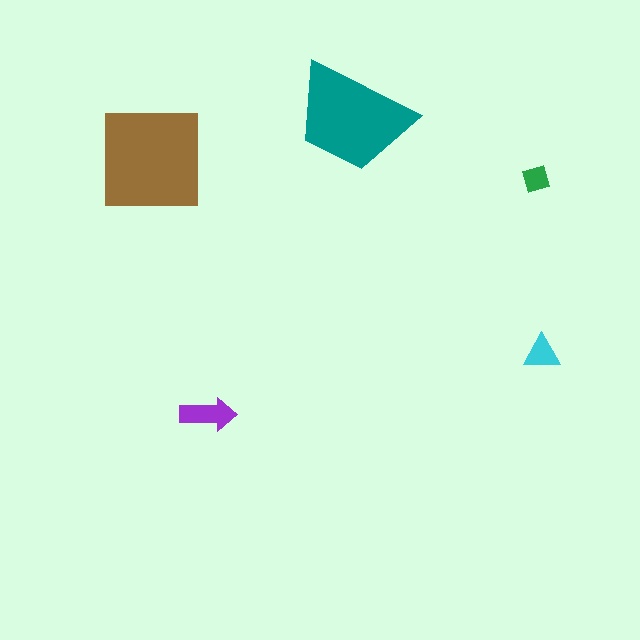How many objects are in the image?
There are 5 objects in the image.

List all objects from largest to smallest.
The brown square, the teal trapezoid, the purple arrow, the cyan triangle, the green diamond.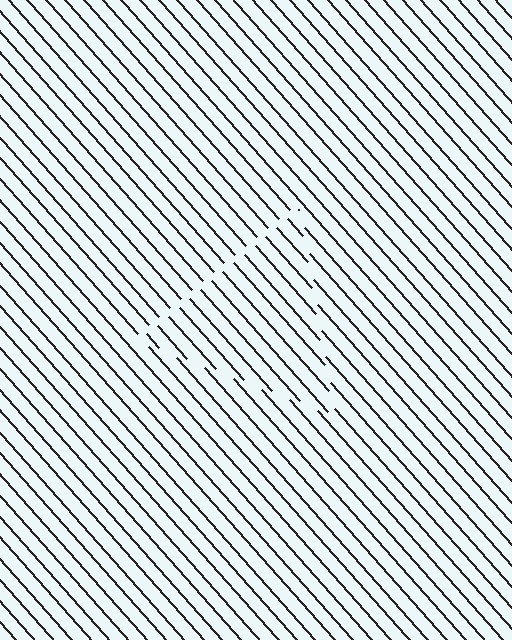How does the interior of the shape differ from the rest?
The interior of the shape contains the same grating, shifted by half a period — the contour is defined by the phase discontinuity where line-ends from the inner and outer gratings abut.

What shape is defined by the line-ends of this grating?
An illusory triangle. The interior of the shape contains the same grating, shifted by half a period — the contour is defined by the phase discontinuity where line-ends from the inner and outer gratings abut.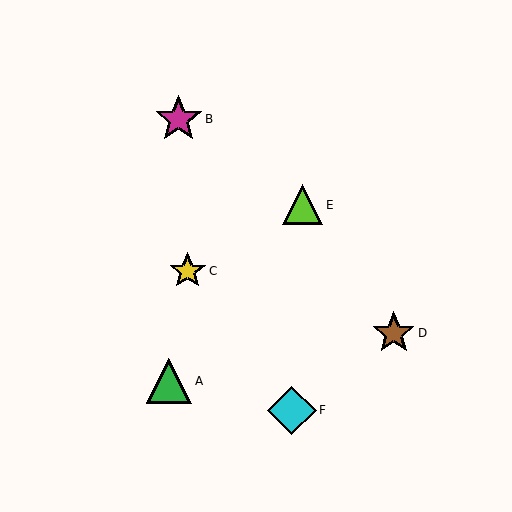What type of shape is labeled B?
Shape B is a magenta star.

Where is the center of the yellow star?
The center of the yellow star is at (188, 271).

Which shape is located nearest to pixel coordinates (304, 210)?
The lime triangle (labeled E) at (303, 205) is nearest to that location.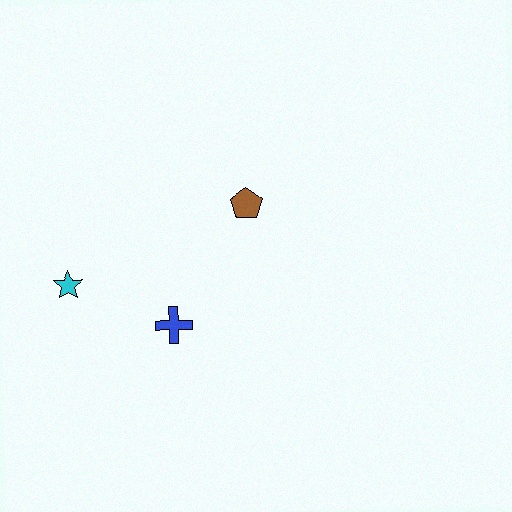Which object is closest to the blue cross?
The cyan star is closest to the blue cross.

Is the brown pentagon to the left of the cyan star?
No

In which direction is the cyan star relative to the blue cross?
The cyan star is to the left of the blue cross.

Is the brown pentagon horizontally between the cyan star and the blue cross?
No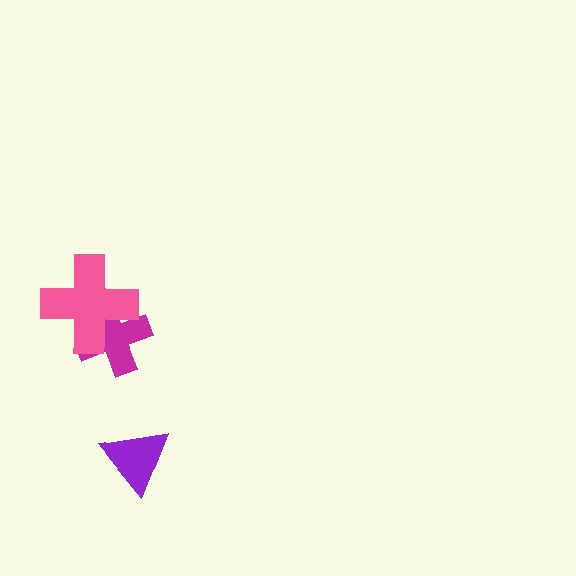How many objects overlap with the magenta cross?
1 object overlaps with the magenta cross.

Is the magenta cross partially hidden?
Yes, it is partially covered by another shape.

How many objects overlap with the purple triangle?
0 objects overlap with the purple triangle.